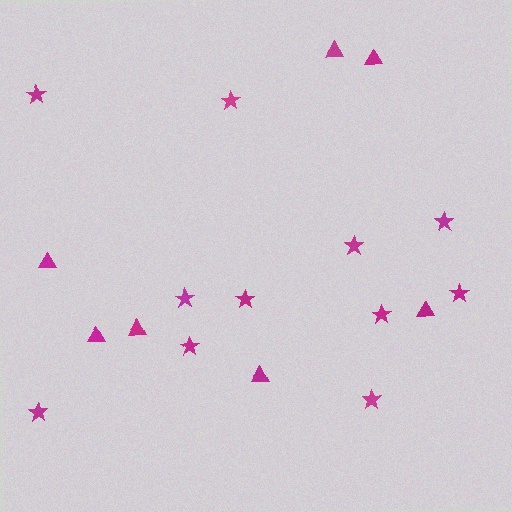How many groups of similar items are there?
There are 2 groups: one group of stars (11) and one group of triangles (7).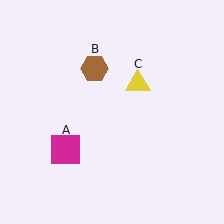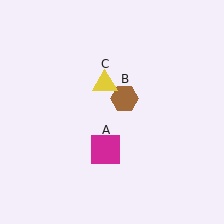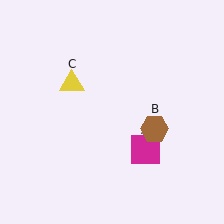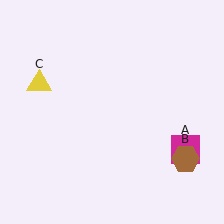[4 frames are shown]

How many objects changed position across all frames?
3 objects changed position: magenta square (object A), brown hexagon (object B), yellow triangle (object C).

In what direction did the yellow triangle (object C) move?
The yellow triangle (object C) moved left.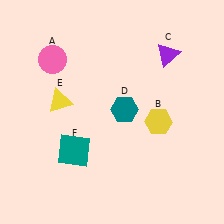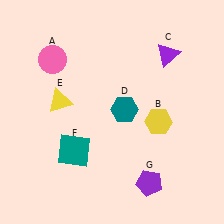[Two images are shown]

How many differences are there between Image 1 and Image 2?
There is 1 difference between the two images.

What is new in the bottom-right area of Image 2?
A purple pentagon (G) was added in the bottom-right area of Image 2.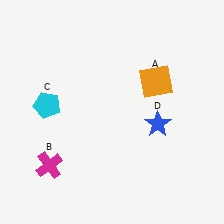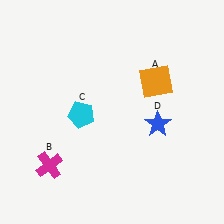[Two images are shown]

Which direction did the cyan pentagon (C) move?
The cyan pentagon (C) moved right.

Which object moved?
The cyan pentagon (C) moved right.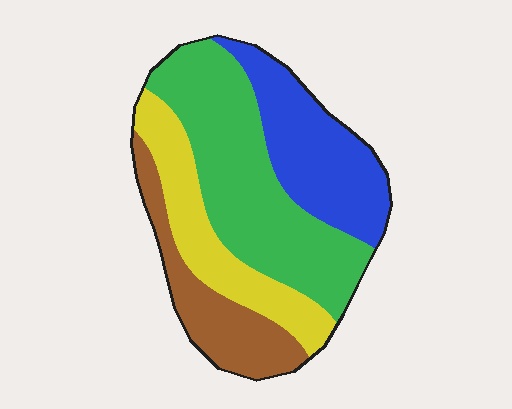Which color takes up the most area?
Green, at roughly 40%.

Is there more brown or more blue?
Blue.